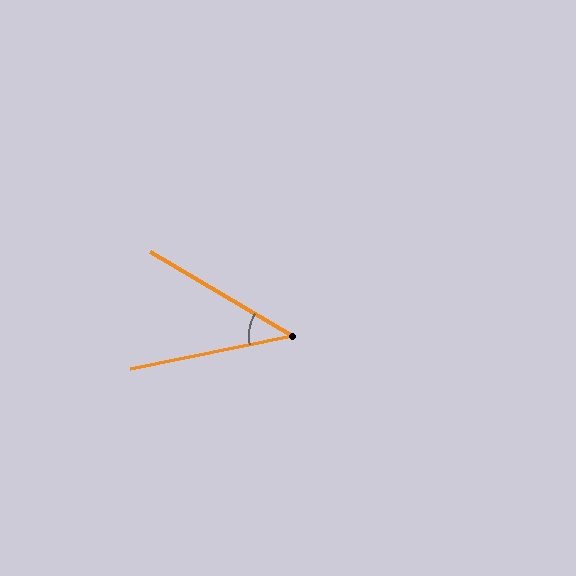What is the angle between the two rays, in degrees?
Approximately 42 degrees.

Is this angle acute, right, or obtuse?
It is acute.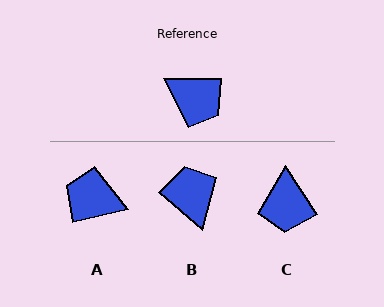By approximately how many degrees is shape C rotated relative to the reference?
Approximately 57 degrees clockwise.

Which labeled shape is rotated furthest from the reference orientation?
A, about 168 degrees away.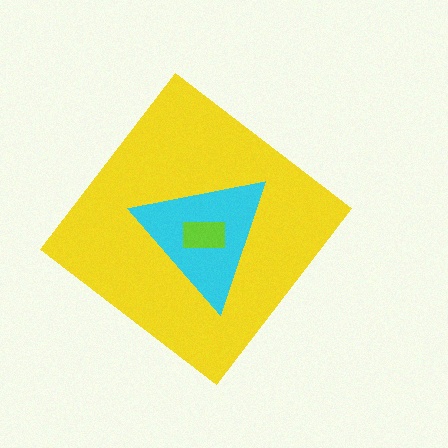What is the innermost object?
The lime rectangle.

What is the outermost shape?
The yellow diamond.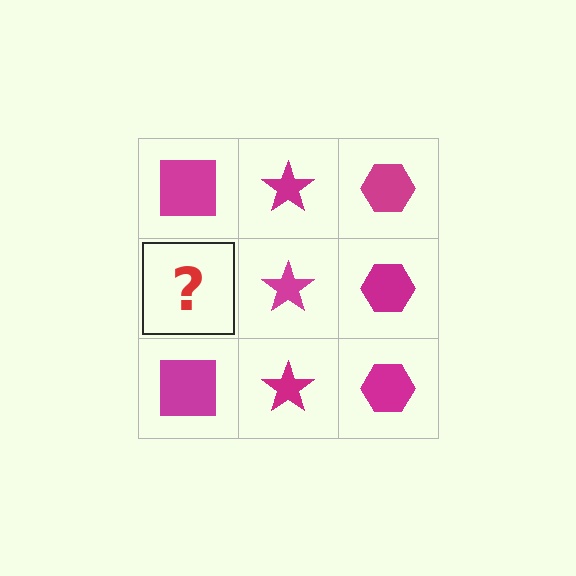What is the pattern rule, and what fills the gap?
The rule is that each column has a consistent shape. The gap should be filled with a magenta square.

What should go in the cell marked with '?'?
The missing cell should contain a magenta square.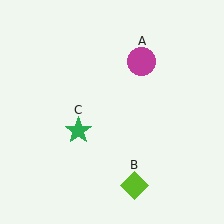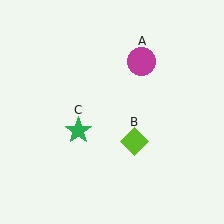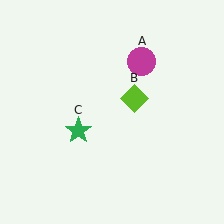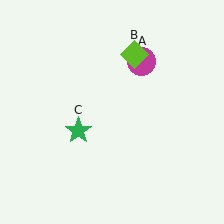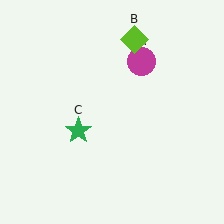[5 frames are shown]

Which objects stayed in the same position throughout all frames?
Magenta circle (object A) and green star (object C) remained stationary.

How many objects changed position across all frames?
1 object changed position: lime diamond (object B).